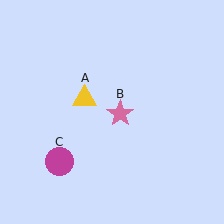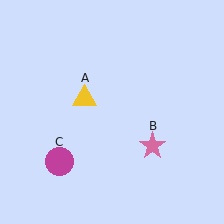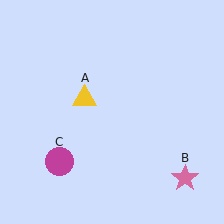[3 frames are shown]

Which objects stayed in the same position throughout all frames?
Yellow triangle (object A) and magenta circle (object C) remained stationary.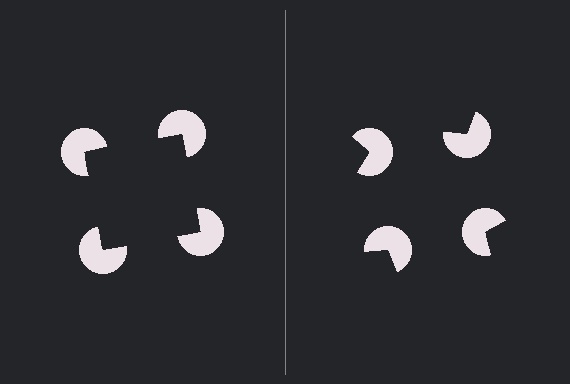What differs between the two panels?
The pac-man discs are positioned identically on both sides; only the wedge orientations differ. On the left they align to a square; on the right they are misaligned.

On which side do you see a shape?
An illusory square appears on the left side. On the right side the wedge cuts are rotated, so no coherent shape forms.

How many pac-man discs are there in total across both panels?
8 — 4 on each side.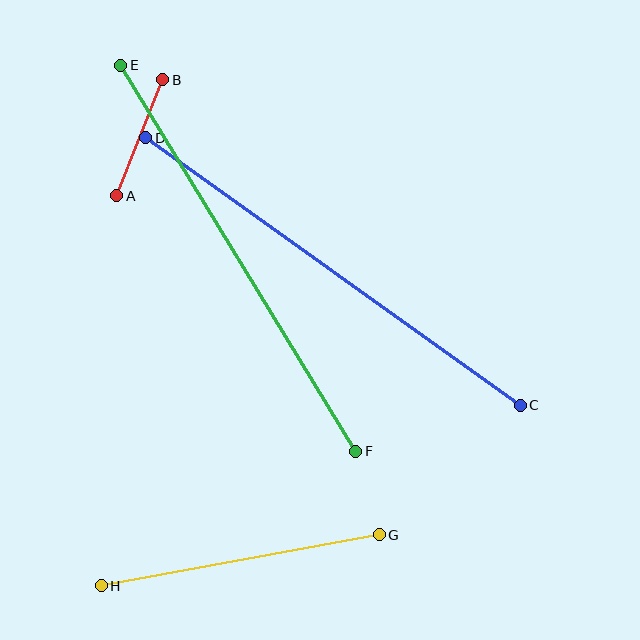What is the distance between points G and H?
The distance is approximately 283 pixels.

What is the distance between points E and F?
The distance is approximately 452 pixels.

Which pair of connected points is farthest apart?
Points C and D are farthest apart.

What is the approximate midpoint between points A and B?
The midpoint is at approximately (140, 138) pixels.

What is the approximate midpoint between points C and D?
The midpoint is at approximately (333, 272) pixels.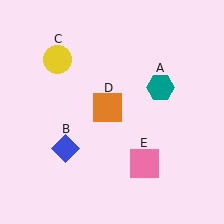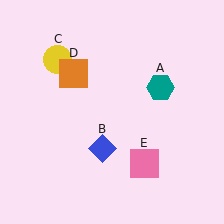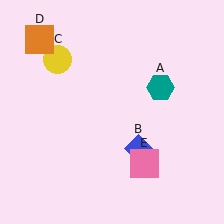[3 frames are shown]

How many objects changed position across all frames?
2 objects changed position: blue diamond (object B), orange square (object D).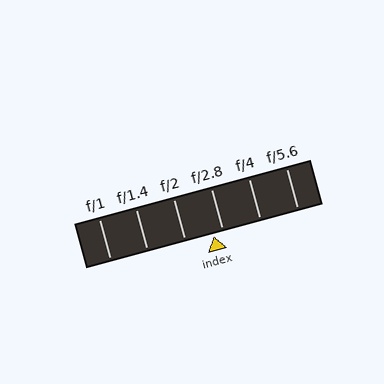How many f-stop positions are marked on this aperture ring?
There are 6 f-stop positions marked.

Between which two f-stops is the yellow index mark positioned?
The index mark is between f/2 and f/2.8.